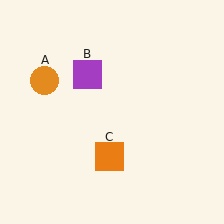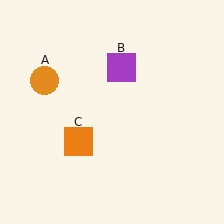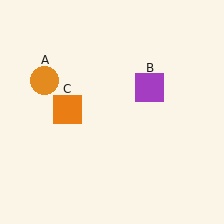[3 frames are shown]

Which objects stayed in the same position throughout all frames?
Orange circle (object A) remained stationary.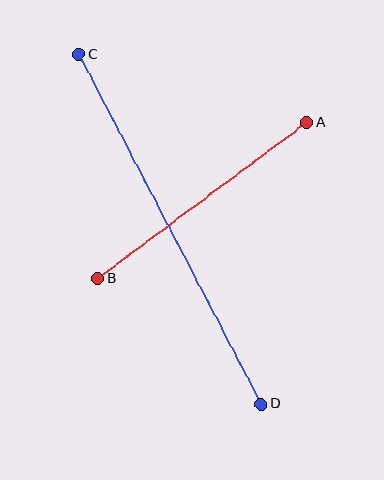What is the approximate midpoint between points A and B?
The midpoint is at approximately (203, 201) pixels.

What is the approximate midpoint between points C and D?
The midpoint is at approximately (170, 229) pixels.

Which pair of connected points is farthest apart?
Points C and D are farthest apart.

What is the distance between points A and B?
The distance is approximately 261 pixels.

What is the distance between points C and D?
The distance is approximately 395 pixels.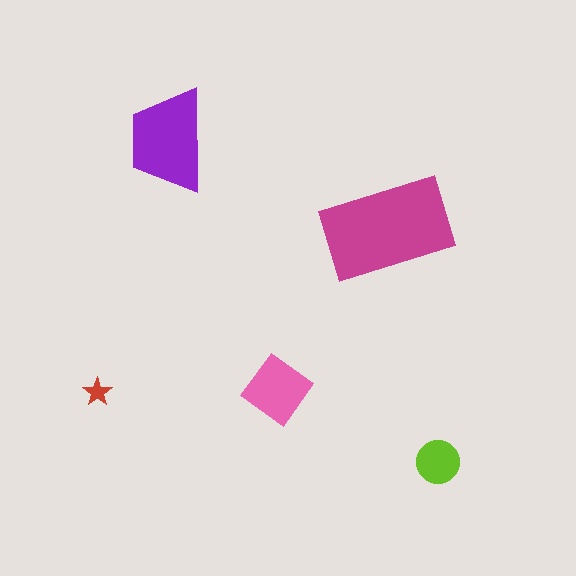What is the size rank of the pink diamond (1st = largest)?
3rd.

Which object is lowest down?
The lime circle is bottommost.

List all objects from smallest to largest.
The red star, the lime circle, the pink diamond, the purple trapezoid, the magenta rectangle.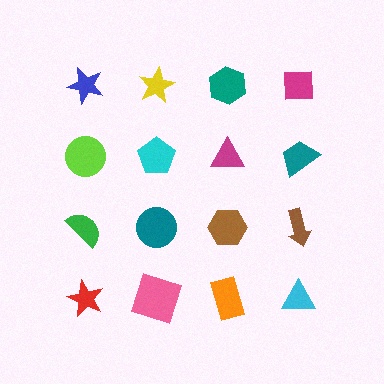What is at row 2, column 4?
A teal trapezoid.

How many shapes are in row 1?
4 shapes.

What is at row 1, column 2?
A yellow star.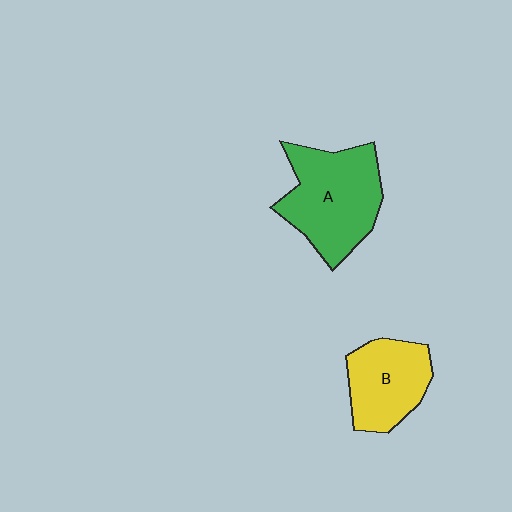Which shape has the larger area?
Shape A (green).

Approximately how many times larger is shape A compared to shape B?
Approximately 1.4 times.